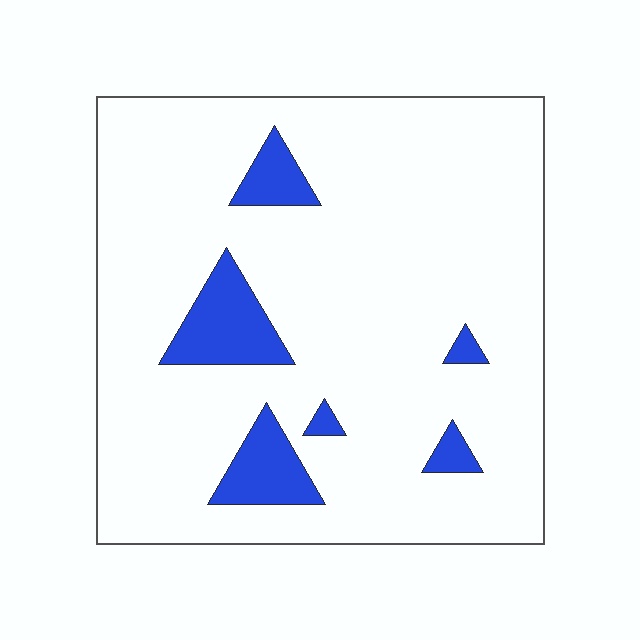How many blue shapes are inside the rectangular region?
6.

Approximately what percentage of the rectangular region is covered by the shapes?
Approximately 10%.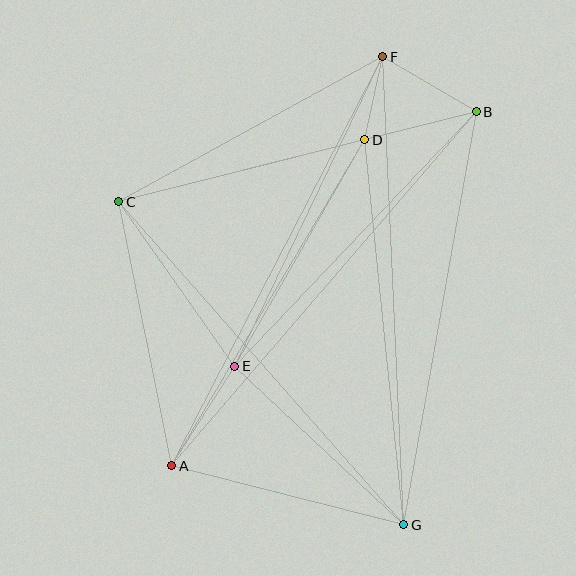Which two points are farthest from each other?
Points F and G are farthest from each other.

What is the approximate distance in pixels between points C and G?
The distance between C and G is approximately 431 pixels.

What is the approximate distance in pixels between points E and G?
The distance between E and G is approximately 232 pixels.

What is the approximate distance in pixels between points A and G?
The distance between A and G is approximately 239 pixels.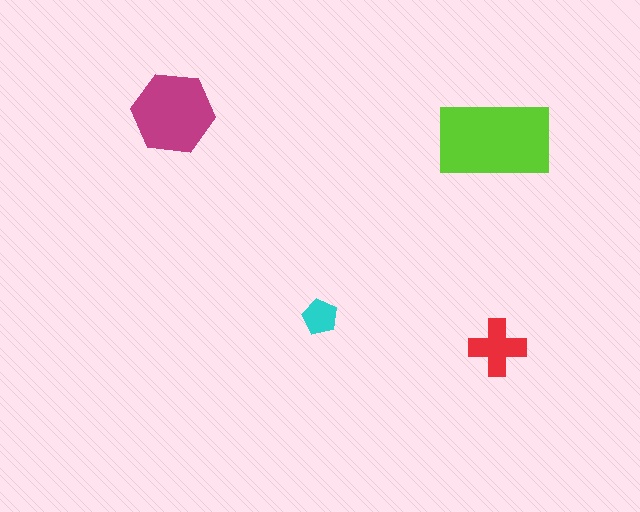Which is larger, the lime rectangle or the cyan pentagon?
The lime rectangle.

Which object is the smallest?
The cyan pentagon.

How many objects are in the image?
There are 4 objects in the image.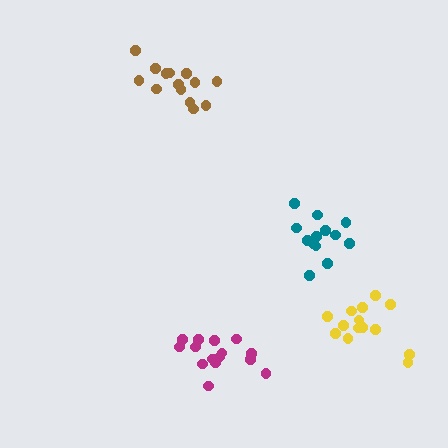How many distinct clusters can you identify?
There are 4 distinct clusters.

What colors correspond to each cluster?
The clusters are colored: yellow, magenta, brown, teal.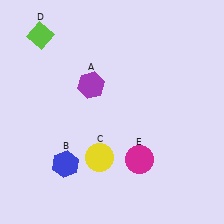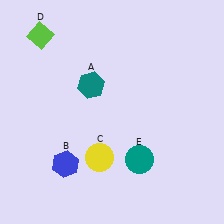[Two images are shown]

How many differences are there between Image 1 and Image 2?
There are 2 differences between the two images.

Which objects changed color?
A changed from purple to teal. E changed from magenta to teal.